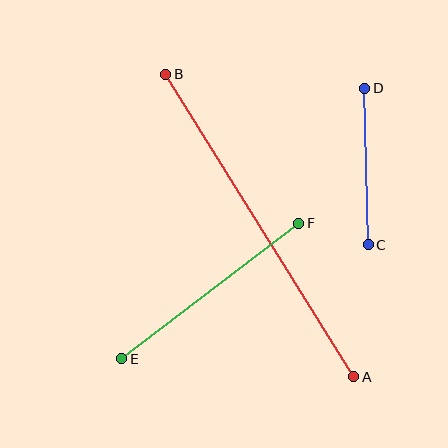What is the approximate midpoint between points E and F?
The midpoint is at approximately (210, 291) pixels.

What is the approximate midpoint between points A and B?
The midpoint is at approximately (260, 226) pixels.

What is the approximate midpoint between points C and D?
The midpoint is at approximately (366, 167) pixels.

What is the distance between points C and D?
The distance is approximately 156 pixels.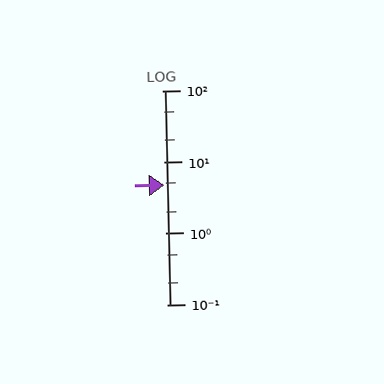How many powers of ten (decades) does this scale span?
The scale spans 3 decades, from 0.1 to 100.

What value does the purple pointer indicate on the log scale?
The pointer indicates approximately 4.7.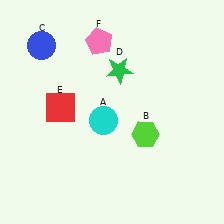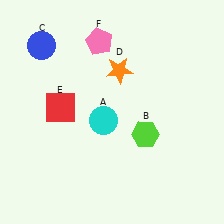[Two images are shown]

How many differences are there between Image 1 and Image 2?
There is 1 difference between the two images.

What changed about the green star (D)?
In Image 1, D is green. In Image 2, it changed to orange.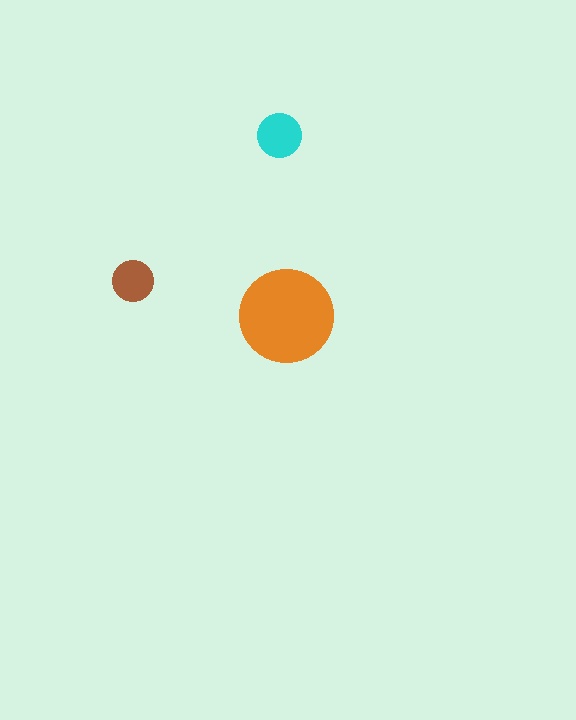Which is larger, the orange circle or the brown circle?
The orange one.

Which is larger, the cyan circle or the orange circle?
The orange one.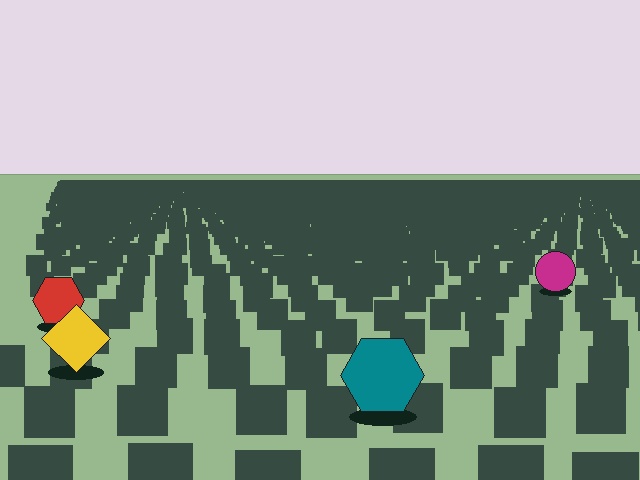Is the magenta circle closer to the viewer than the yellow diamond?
No. The yellow diamond is closer — you can tell from the texture gradient: the ground texture is coarser near it.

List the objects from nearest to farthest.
From nearest to farthest: the teal hexagon, the yellow diamond, the red hexagon, the magenta circle.